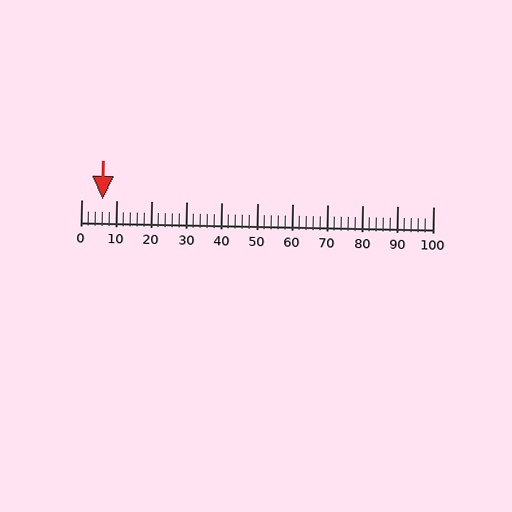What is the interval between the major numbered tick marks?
The major tick marks are spaced 10 units apart.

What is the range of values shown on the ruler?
The ruler shows values from 0 to 100.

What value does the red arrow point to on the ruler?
The red arrow points to approximately 6.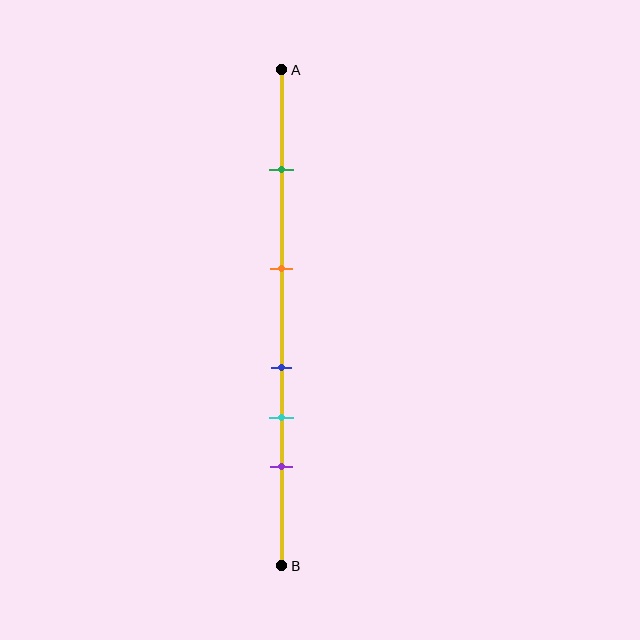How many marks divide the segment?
There are 5 marks dividing the segment.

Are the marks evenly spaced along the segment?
No, the marks are not evenly spaced.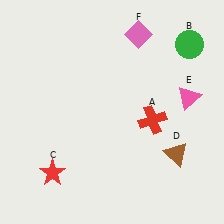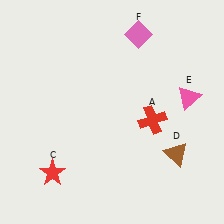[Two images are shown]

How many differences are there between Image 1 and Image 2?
There is 1 difference between the two images.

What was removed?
The green circle (B) was removed in Image 2.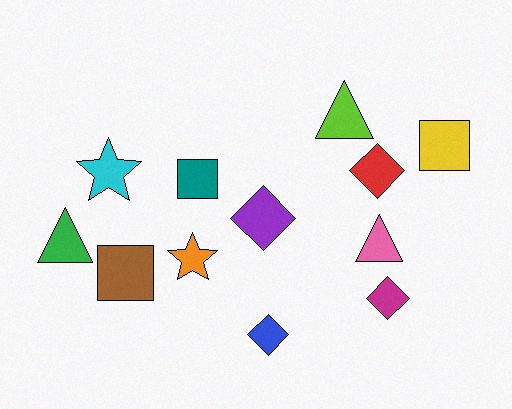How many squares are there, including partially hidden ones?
There are 3 squares.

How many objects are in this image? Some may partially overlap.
There are 12 objects.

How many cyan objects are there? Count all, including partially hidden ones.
There is 1 cyan object.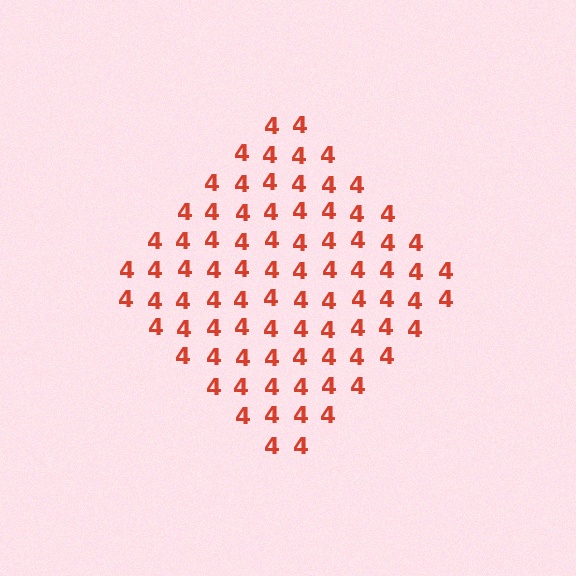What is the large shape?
The large shape is a diamond.